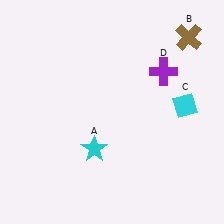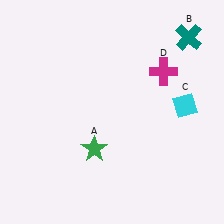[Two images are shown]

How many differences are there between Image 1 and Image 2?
There are 3 differences between the two images.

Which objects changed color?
A changed from cyan to green. B changed from brown to teal. D changed from purple to magenta.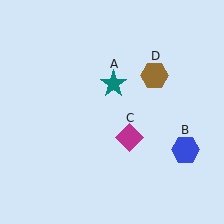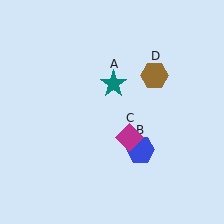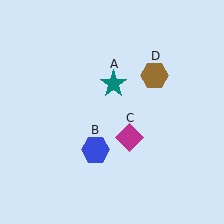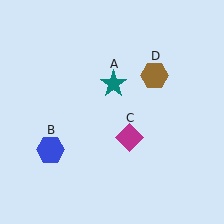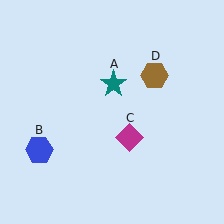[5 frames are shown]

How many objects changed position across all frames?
1 object changed position: blue hexagon (object B).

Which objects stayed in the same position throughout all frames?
Teal star (object A) and magenta diamond (object C) and brown hexagon (object D) remained stationary.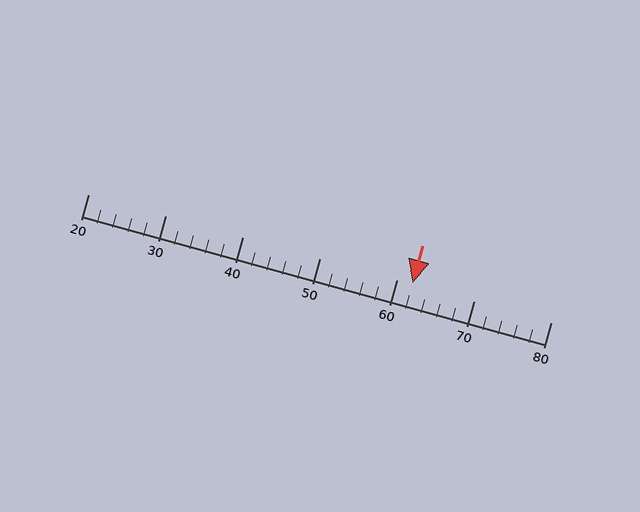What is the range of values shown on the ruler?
The ruler shows values from 20 to 80.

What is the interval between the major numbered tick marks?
The major tick marks are spaced 10 units apart.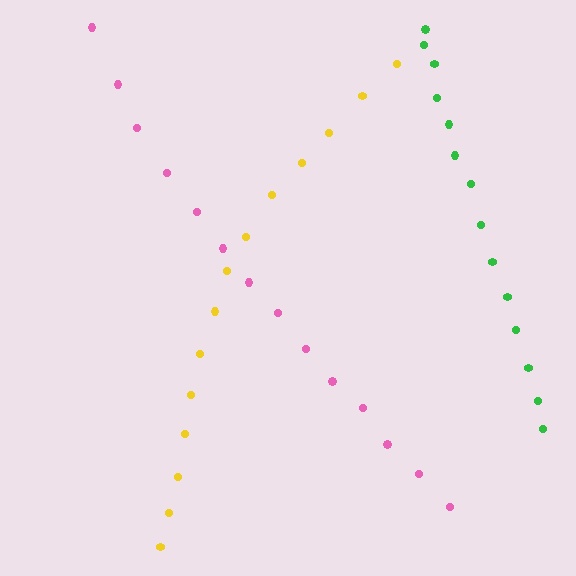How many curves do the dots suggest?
There are 3 distinct paths.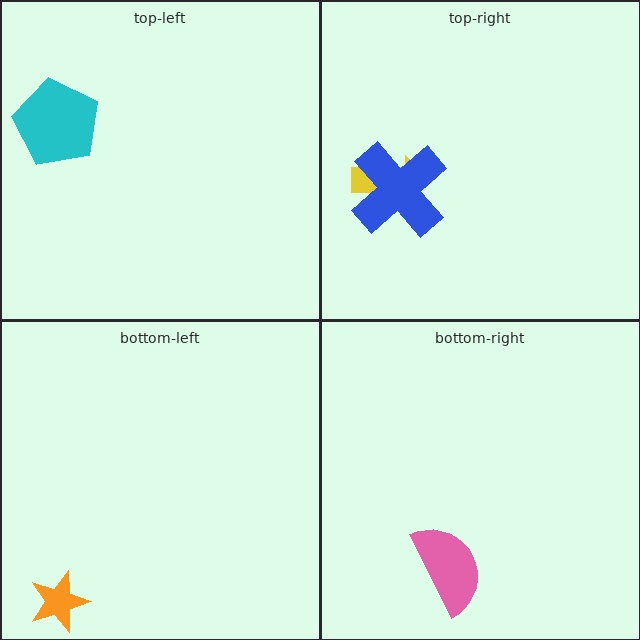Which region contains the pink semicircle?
The bottom-right region.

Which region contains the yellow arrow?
The top-right region.